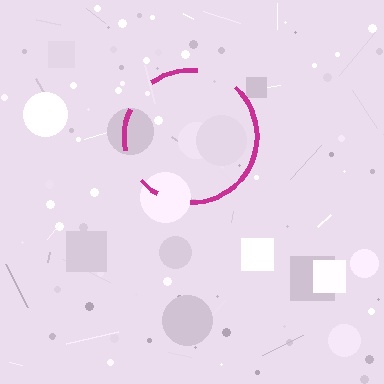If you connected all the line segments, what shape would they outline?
They would outline a circle.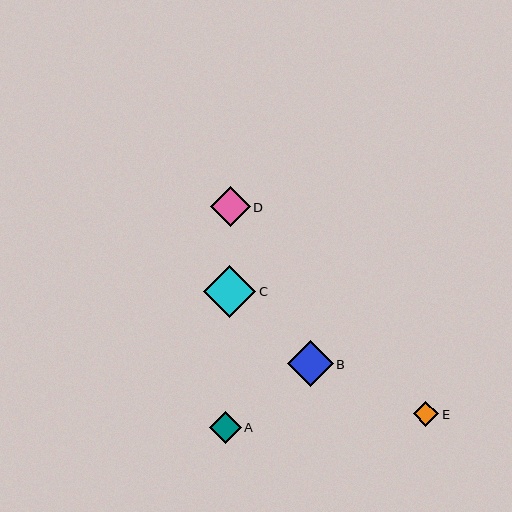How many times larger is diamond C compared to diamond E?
Diamond C is approximately 2.1 times the size of diamond E.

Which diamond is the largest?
Diamond C is the largest with a size of approximately 52 pixels.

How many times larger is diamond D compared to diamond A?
Diamond D is approximately 1.3 times the size of diamond A.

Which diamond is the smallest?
Diamond E is the smallest with a size of approximately 25 pixels.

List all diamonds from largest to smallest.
From largest to smallest: C, B, D, A, E.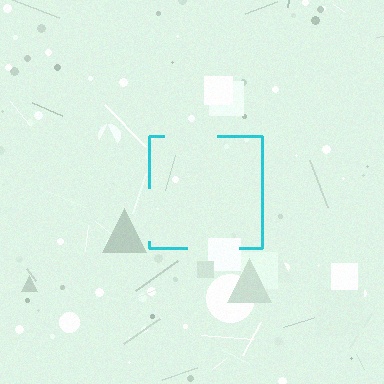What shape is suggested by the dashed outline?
The dashed outline suggests a square.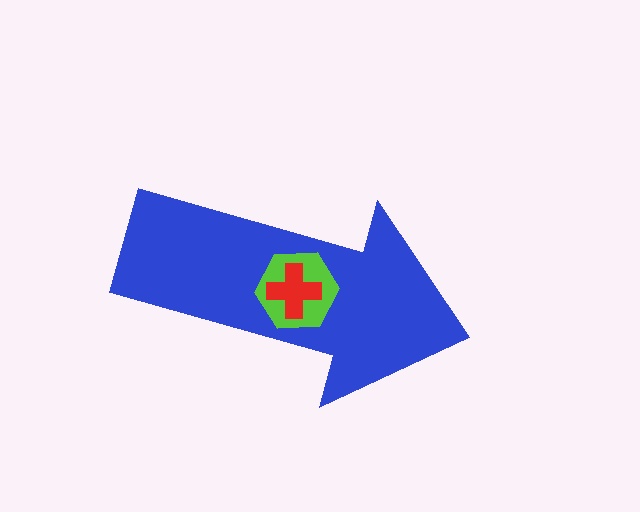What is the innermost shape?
The red cross.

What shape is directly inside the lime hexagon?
The red cross.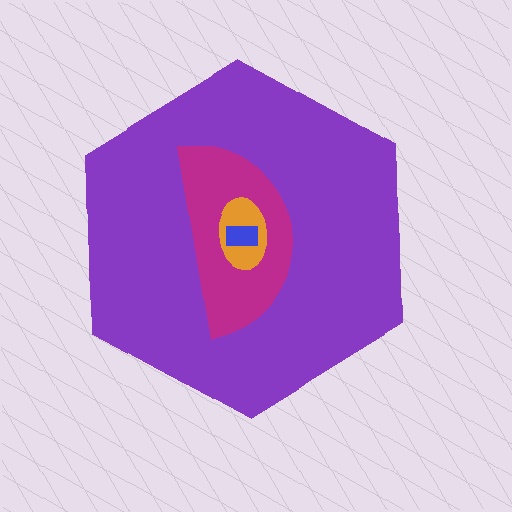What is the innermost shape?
The blue rectangle.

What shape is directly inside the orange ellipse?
The blue rectangle.